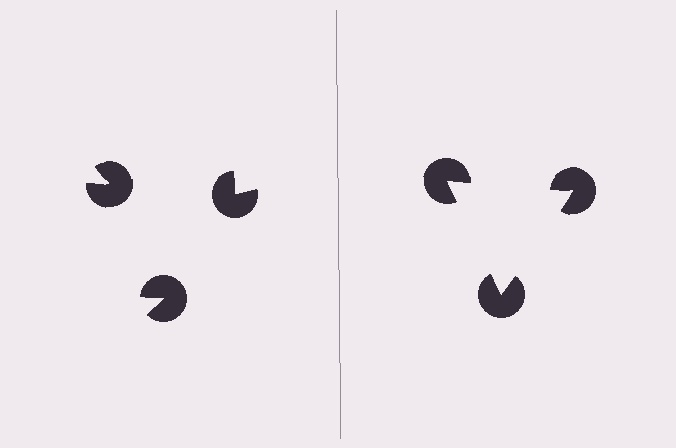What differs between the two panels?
The pac-man discs are positioned identically on both sides; only the wedge orientations differ. On the right they align to a triangle; on the left they are misaligned.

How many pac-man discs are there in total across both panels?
6 — 3 on each side.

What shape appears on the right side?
An illusory triangle.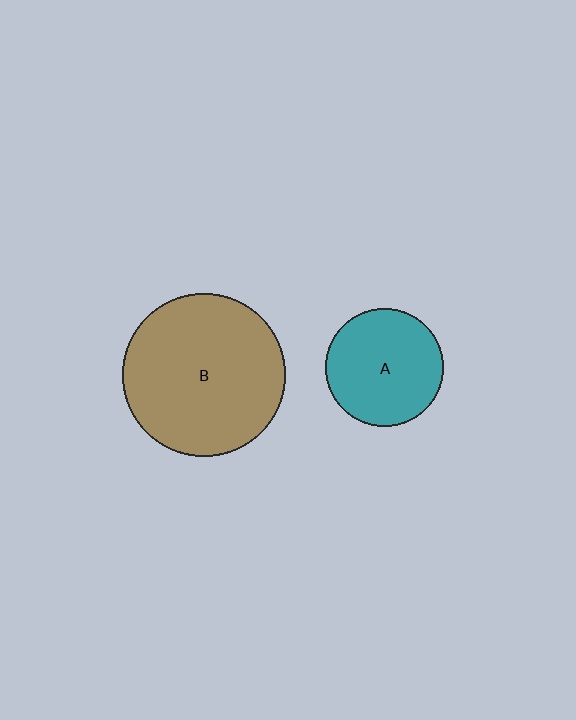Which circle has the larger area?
Circle B (brown).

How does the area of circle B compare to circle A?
Approximately 1.9 times.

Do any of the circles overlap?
No, none of the circles overlap.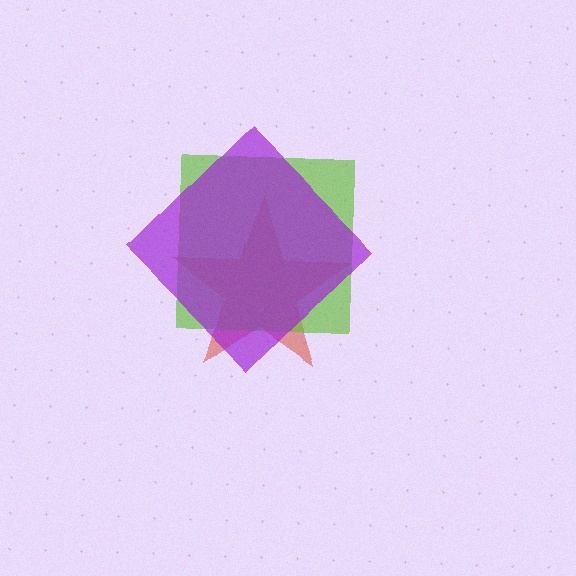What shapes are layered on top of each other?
The layered shapes are: a red star, a lime square, a purple diamond.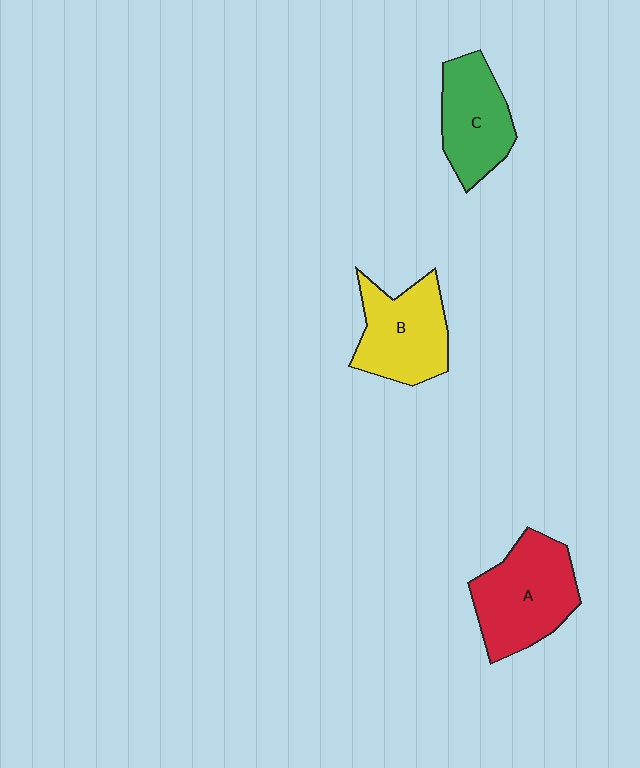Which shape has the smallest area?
Shape C (green).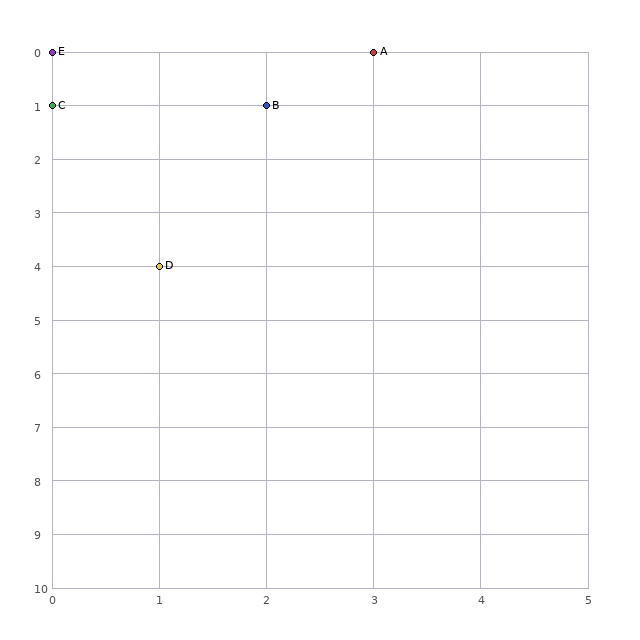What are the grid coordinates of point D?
Point D is at grid coordinates (1, 4).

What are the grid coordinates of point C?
Point C is at grid coordinates (0, 1).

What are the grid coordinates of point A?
Point A is at grid coordinates (3, 0).